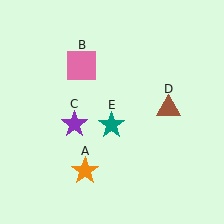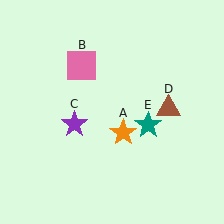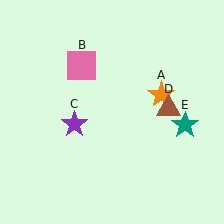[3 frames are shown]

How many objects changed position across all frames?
2 objects changed position: orange star (object A), teal star (object E).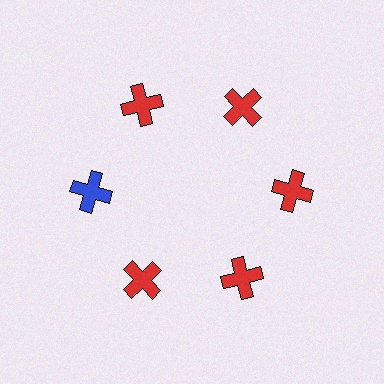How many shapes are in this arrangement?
There are 6 shapes arranged in a ring pattern.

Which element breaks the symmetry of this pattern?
The blue cross at roughly the 9 o'clock position breaks the symmetry. All other shapes are red crosses.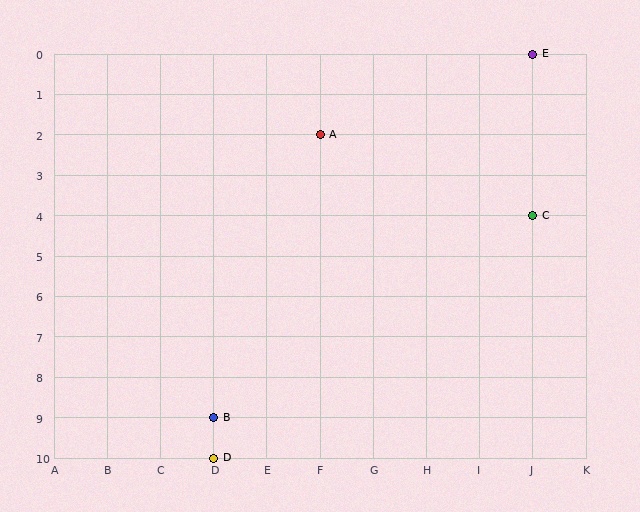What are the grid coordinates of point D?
Point D is at grid coordinates (D, 10).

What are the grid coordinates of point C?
Point C is at grid coordinates (J, 4).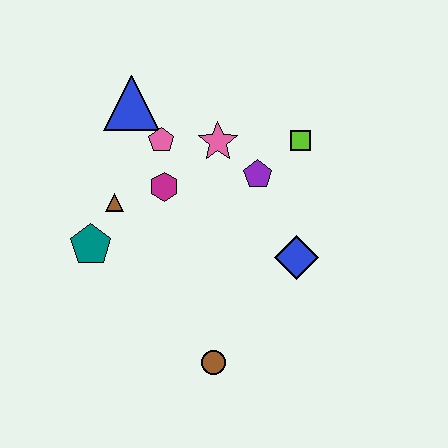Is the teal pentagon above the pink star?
No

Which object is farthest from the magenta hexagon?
The brown circle is farthest from the magenta hexagon.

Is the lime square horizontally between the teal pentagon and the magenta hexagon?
No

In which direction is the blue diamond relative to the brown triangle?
The blue diamond is to the right of the brown triangle.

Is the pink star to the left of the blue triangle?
No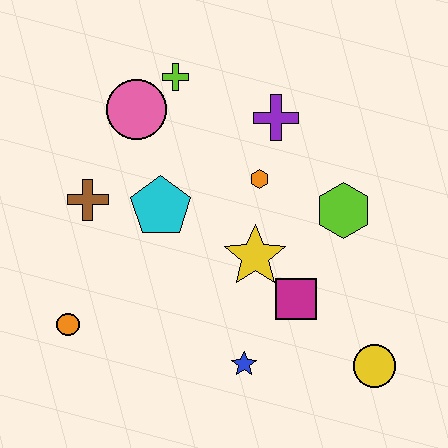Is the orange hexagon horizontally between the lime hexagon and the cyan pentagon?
Yes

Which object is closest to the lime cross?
The pink circle is closest to the lime cross.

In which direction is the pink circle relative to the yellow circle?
The pink circle is above the yellow circle.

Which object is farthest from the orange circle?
The yellow circle is farthest from the orange circle.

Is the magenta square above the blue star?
Yes